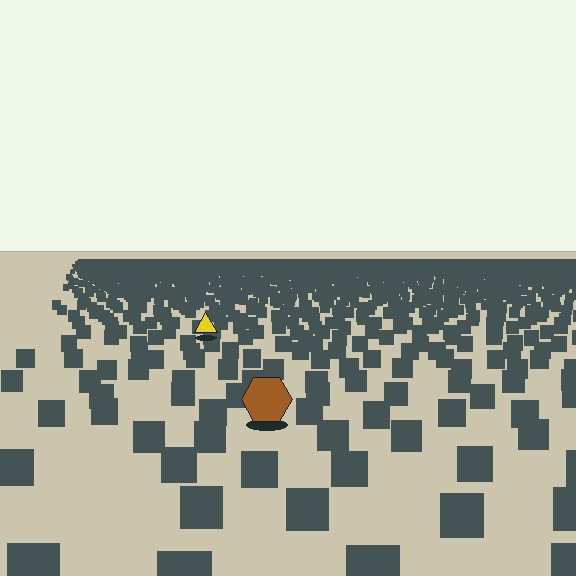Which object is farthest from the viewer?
The yellow triangle is farthest from the viewer. It appears smaller and the ground texture around it is denser.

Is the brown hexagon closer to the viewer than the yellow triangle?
Yes. The brown hexagon is closer — you can tell from the texture gradient: the ground texture is coarser near it.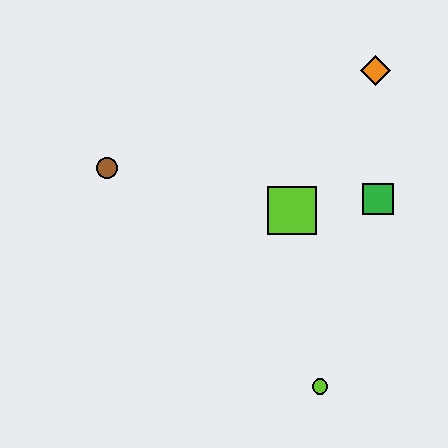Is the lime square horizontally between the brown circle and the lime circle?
Yes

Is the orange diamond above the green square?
Yes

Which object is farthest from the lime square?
The brown circle is farthest from the lime square.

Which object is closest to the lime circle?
The lime square is closest to the lime circle.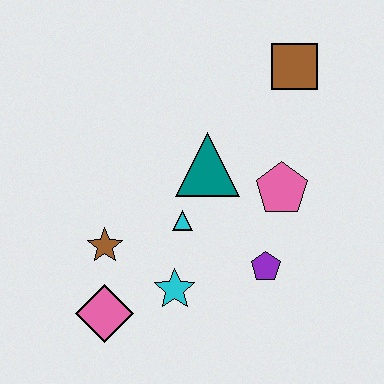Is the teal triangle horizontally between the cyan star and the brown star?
No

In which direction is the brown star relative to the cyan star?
The brown star is to the left of the cyan star.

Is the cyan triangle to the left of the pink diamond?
No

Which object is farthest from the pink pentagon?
The pink diamond is farthest from the pink pentagon.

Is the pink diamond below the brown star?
Yes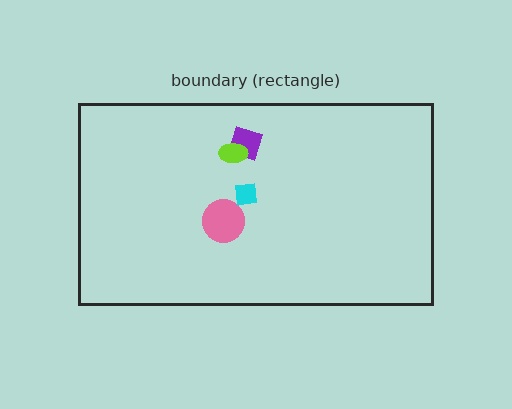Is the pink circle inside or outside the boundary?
Inside.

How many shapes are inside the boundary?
4 inside, 0 outside.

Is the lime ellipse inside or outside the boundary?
Inside.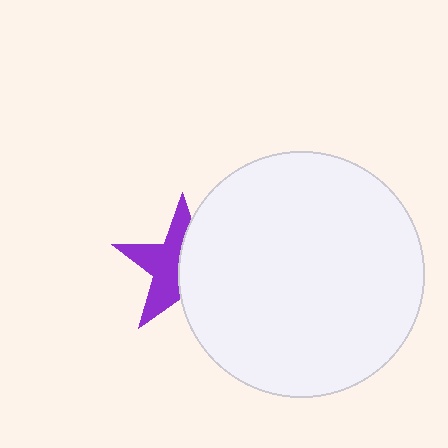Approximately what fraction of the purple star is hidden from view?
Roughly 49% of the purple star is hidden behind the white circle.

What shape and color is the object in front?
The object in front is a white circle.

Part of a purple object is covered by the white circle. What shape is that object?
It is a star.